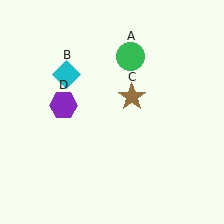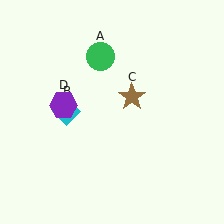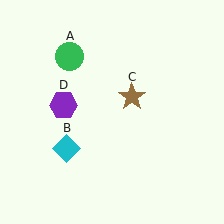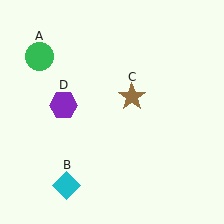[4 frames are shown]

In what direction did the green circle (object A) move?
The green circle (object A) moved left.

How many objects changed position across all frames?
2 objects changed position: green circle (object A), cyan diamond (object B).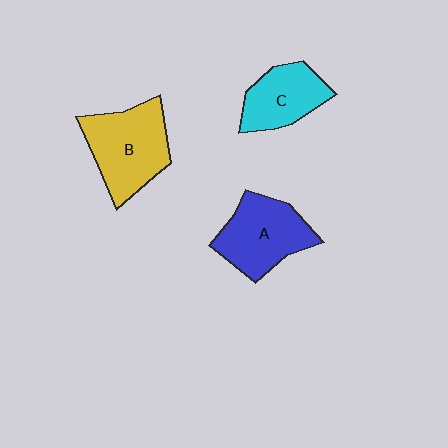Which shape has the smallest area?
Shape C (cyan).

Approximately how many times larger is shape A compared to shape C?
Approximately 1.3 times.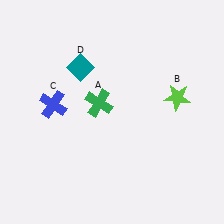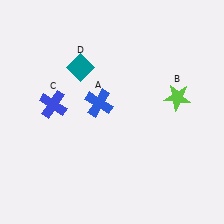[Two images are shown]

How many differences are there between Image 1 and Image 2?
There is 1 difference between the two images.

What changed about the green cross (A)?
In Image 1, A is green. In Image 2, it changed to blue.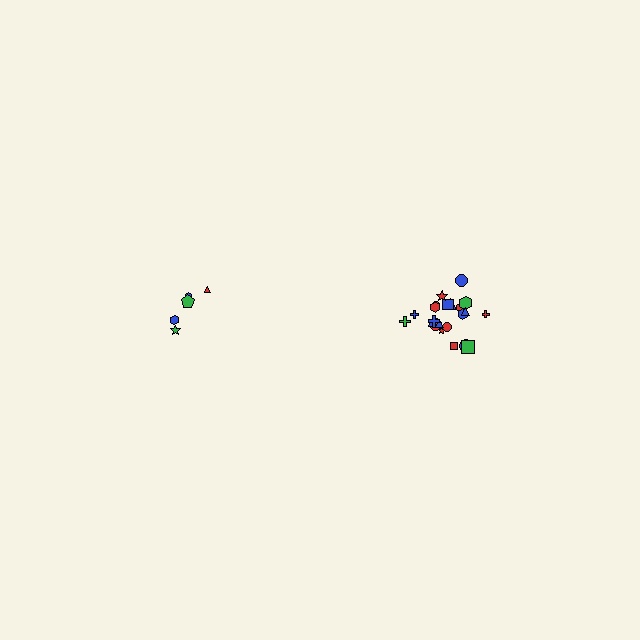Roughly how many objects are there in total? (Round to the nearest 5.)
Roughly 25 objects in total.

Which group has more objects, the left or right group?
The right group.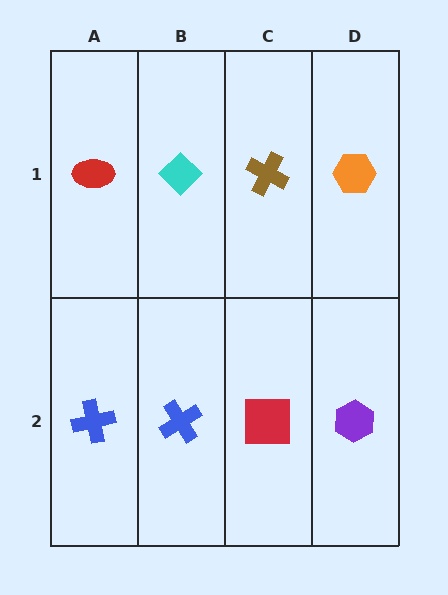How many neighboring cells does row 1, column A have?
2.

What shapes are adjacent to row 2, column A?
A red ellipse (row 1, column A), a blue cross (row 2, column B).